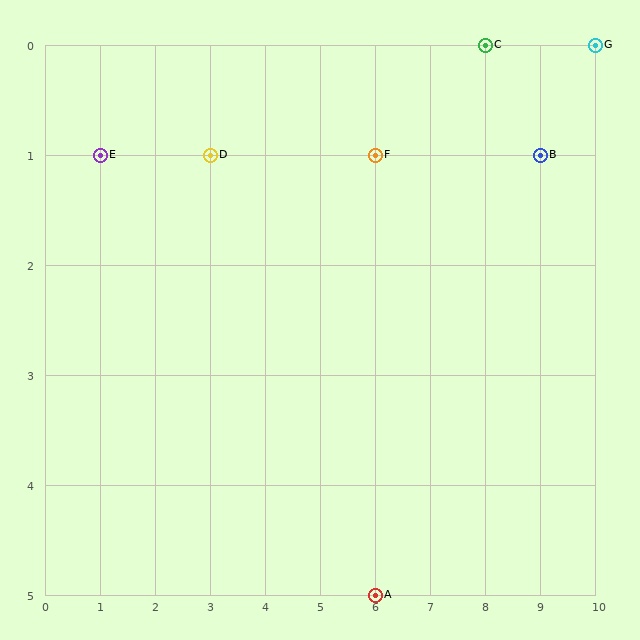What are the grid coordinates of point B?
Point B is at grid coordinates (9, 1).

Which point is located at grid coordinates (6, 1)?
Point F is at (6, 1).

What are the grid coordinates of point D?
Point D is at grid coordinates (3, 1).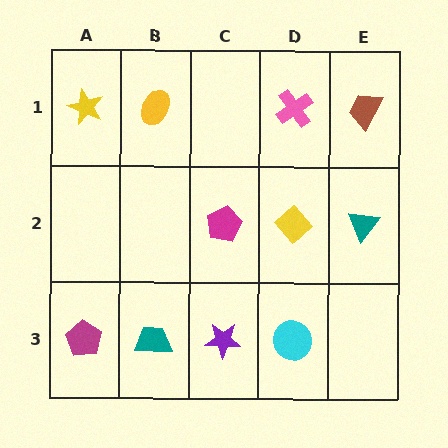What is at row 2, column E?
A teal triangle.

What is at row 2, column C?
A magenta pentagon.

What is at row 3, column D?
A cyan circle.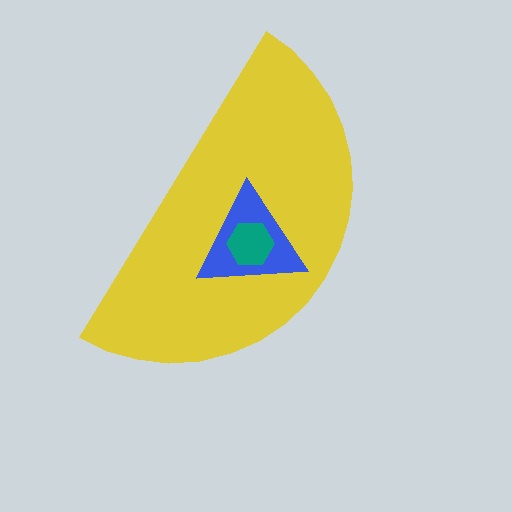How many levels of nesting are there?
3.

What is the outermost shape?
The yellow semicircle.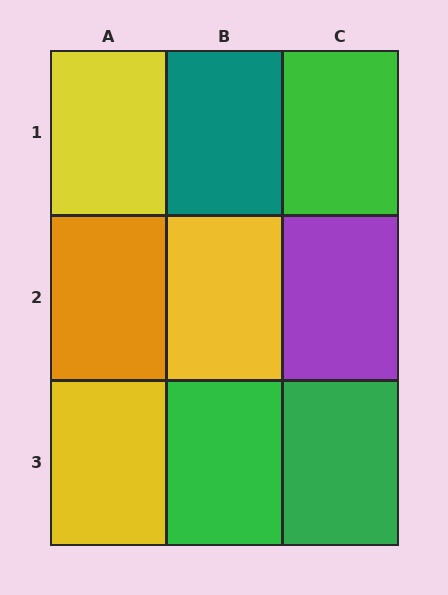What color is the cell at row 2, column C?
Purple.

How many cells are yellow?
3 cells are yellow.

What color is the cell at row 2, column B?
Yellow.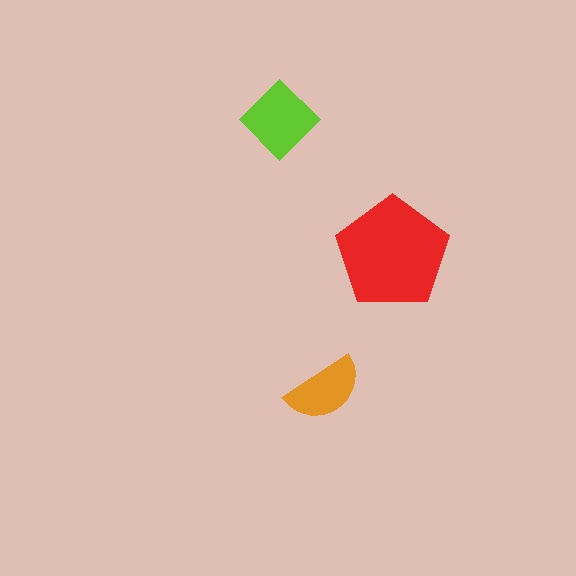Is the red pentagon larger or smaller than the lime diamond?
Larger.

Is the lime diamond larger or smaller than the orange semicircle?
Larger.